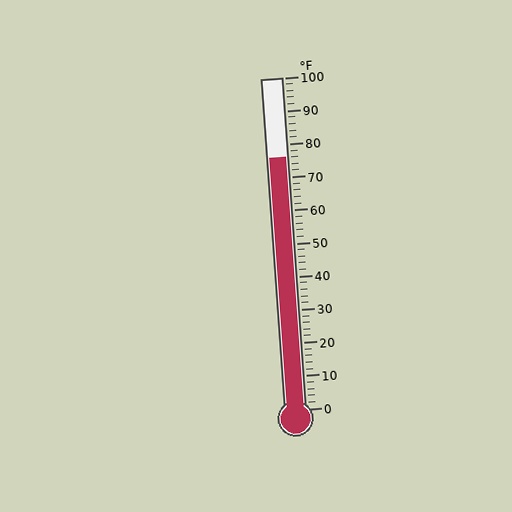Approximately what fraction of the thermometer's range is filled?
The thermometer is filled to approximately 75% of its range.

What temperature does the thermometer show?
The thermometer shows approximately 76°F.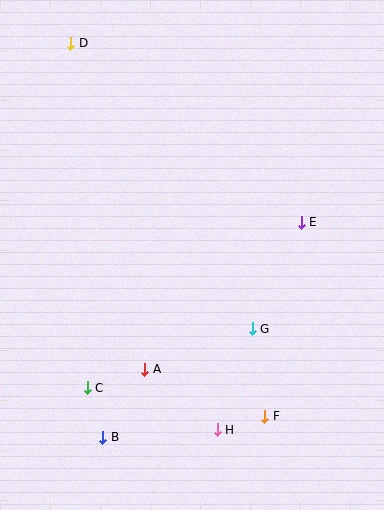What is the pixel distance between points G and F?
The distance between G and F is 88 pixels.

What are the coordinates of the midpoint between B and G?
The midpoint between B and G is at (177, 383).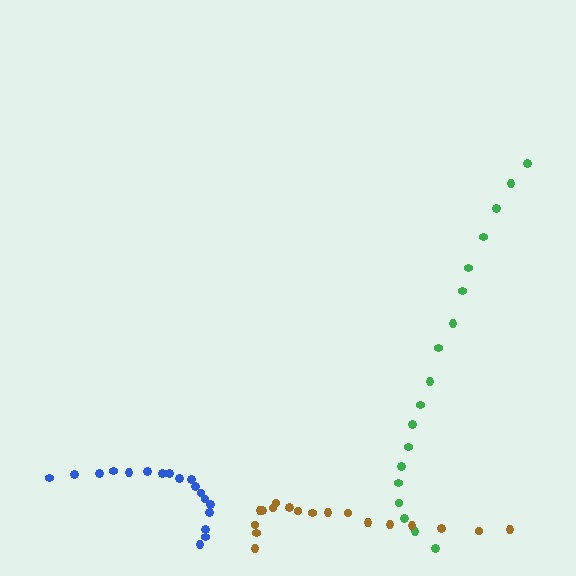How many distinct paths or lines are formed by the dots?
There are 3 distinct paths.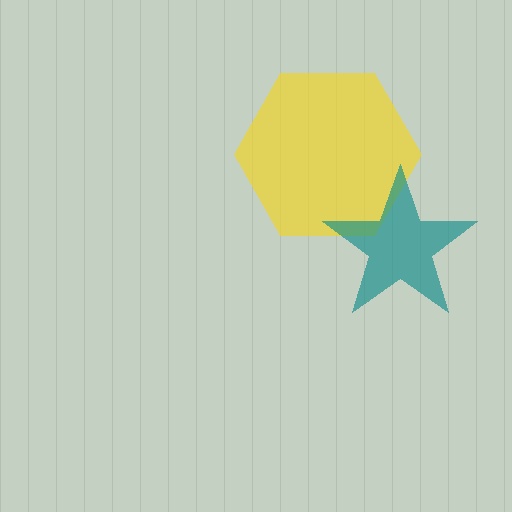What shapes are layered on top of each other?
The layered shapes are: a yellow hexagon, a teal star.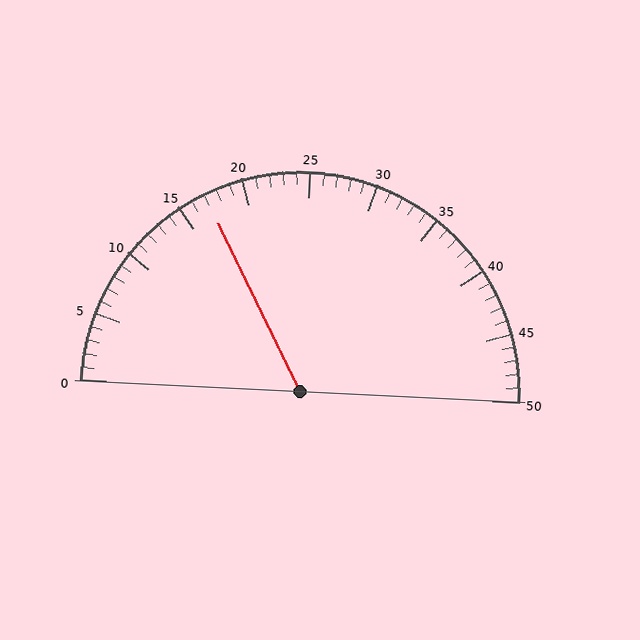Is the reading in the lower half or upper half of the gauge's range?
The reading is in the lower half of the range (0 to 50).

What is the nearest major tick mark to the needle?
The nearest major tick mark is 15.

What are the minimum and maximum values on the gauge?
The gauge ranges from 0 to 50.